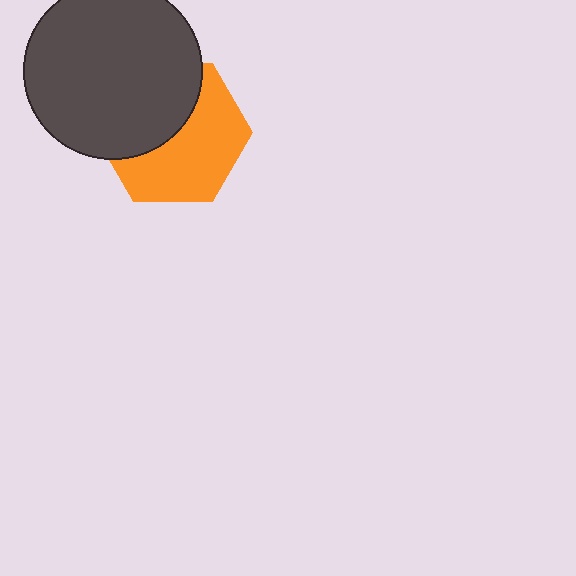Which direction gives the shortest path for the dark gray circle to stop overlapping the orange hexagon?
Moving toward the upper-left gives the shortest separation.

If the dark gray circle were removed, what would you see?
You would see the complete orange hexagon.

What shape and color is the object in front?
The object in front is a dark gray circle.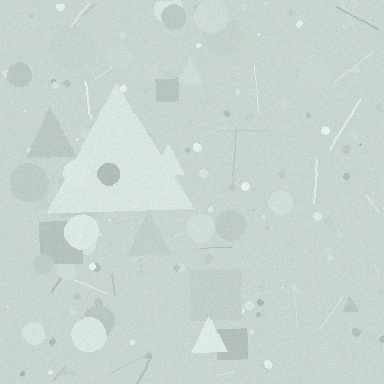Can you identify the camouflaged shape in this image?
The camouflaged shape is a triangle.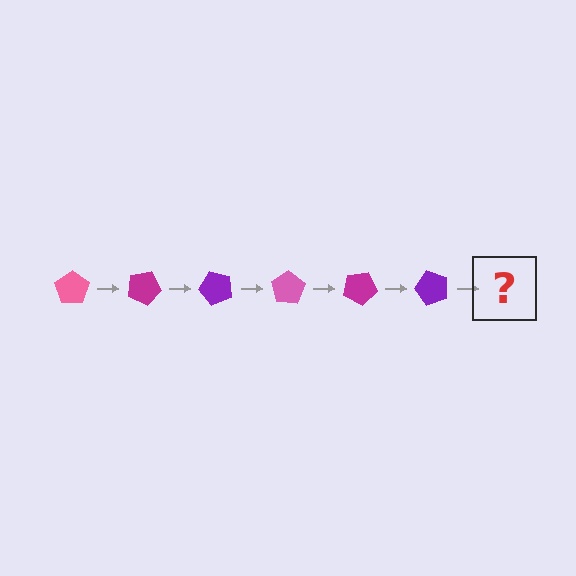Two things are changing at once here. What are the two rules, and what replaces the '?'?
The two rules are that it rotates 25 degrees each step and the color cycles through pink, magenta, and purple. The '?' should be a pink pentagon, rotated 150 degrees from the start.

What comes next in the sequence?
The next element should be a pink pentagon, rotated 150 degrees from the start.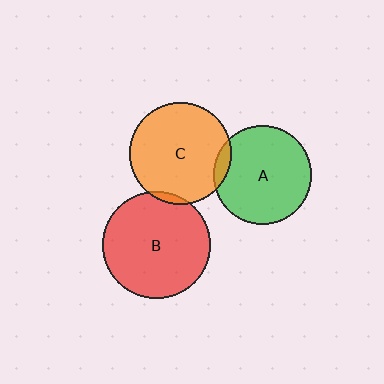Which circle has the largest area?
Circle B (red).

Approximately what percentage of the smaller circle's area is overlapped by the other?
Approximately 5%.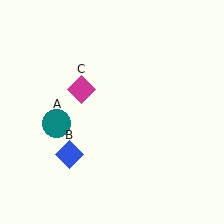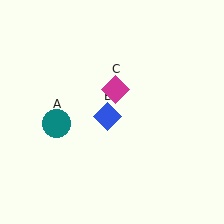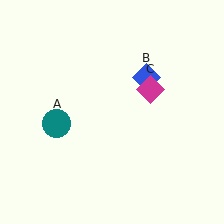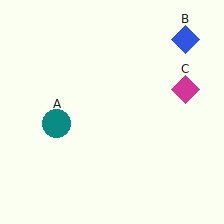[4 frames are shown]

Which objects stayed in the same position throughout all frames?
Teal circle (object A) remained stationary.